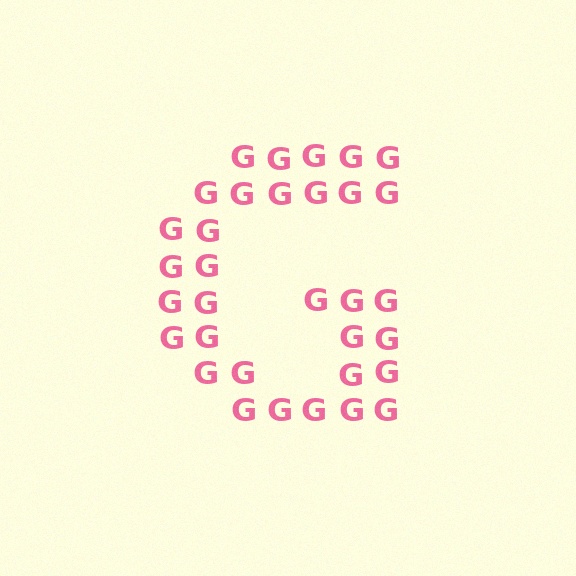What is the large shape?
The large shape is the letter G.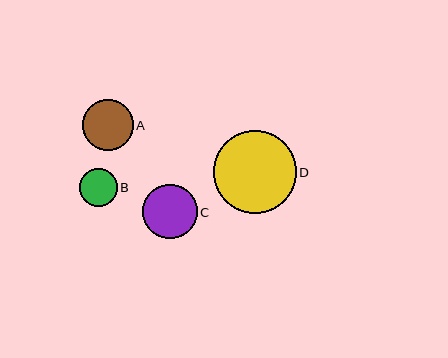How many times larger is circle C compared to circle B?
Circle C is approximately 1.4 times the size of circle B.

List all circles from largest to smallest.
From largest to smallest: D, C, A, B.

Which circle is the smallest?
Circle B is the smallest with a size of approximately 38 pixels.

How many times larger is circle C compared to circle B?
Circle C is approximately 1.4 times the size of circle B.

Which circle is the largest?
Circle D is the largest with a size of approximately 83 pixels.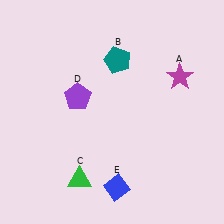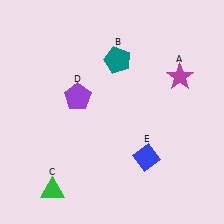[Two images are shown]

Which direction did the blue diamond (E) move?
The blue diamond (E) moved up.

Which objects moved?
The objects that moved are: the green triangle (C), the blue diamond (E).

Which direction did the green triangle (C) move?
The green triangle (C) moved left.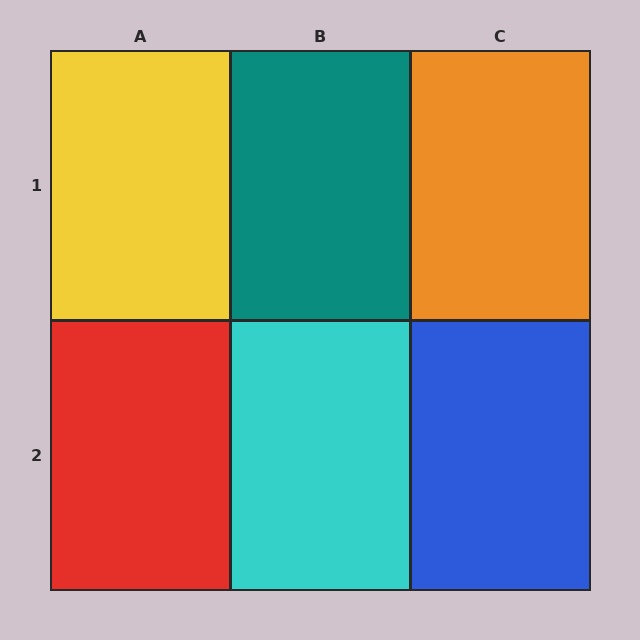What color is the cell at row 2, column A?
Red.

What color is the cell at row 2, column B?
Cyan.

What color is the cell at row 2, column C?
Blue.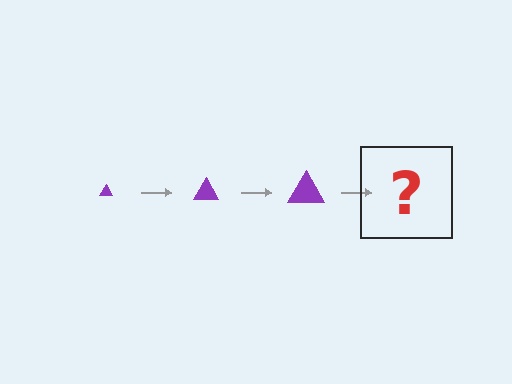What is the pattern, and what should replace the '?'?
The pattern is that the triangle gets progressively larger each step. The '?' should be a purple triangle, larger than the previous one.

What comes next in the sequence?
The next element should be a purple triangle, larger than the previous one.